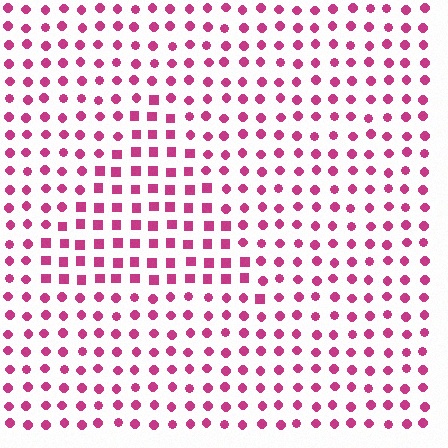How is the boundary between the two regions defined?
The boundary is defined by a change in element shape: squares inside vs. circles outside. All elements share the same color and spacing.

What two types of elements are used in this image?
The image uses squares inside the triangle region and circles outside it.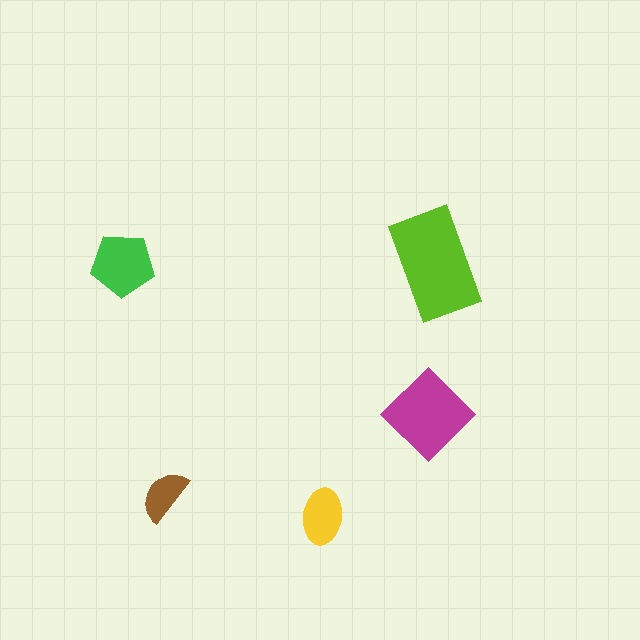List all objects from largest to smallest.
The lime rectangle, the magenta diamond, the green pentagon, the yellow ellipse, the brown semicircle.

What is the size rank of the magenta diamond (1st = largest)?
2nd.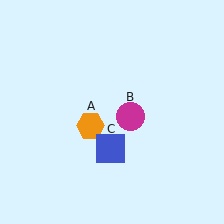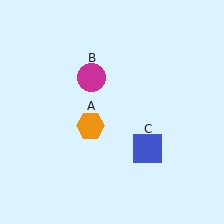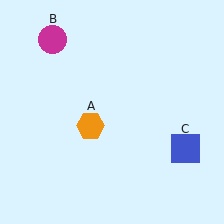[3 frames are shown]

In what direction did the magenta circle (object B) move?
The magenta circle (object B) moved up and to the left.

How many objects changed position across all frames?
2 objects changed position: magenta circle (object B), blue square (object C).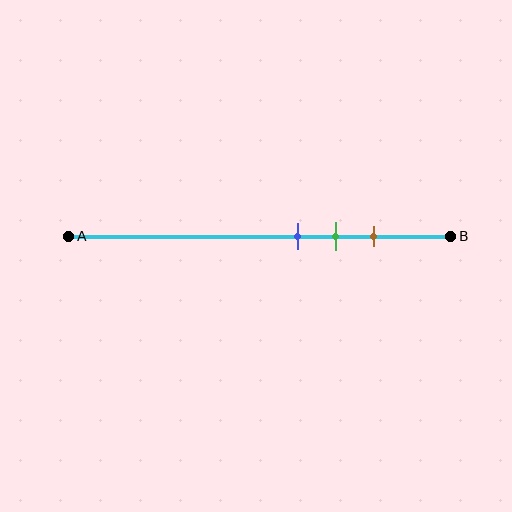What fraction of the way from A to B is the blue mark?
The blue mark is approximately 60% (0.6) of the way from A to B.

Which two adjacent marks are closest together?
The blue and green marks are the closest adjacent pair.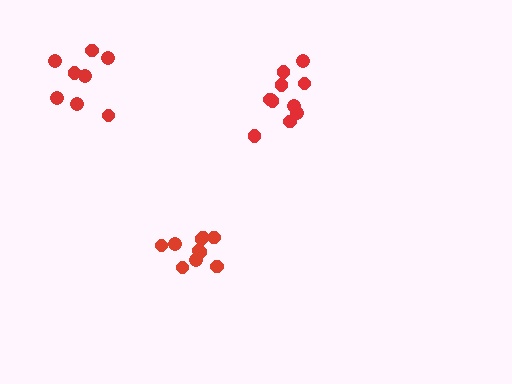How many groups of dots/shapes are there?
There are 3 groups.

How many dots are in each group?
Group 1: 10 dots, Group 2: 8 dots, Group 3: 10 dots (28 total).